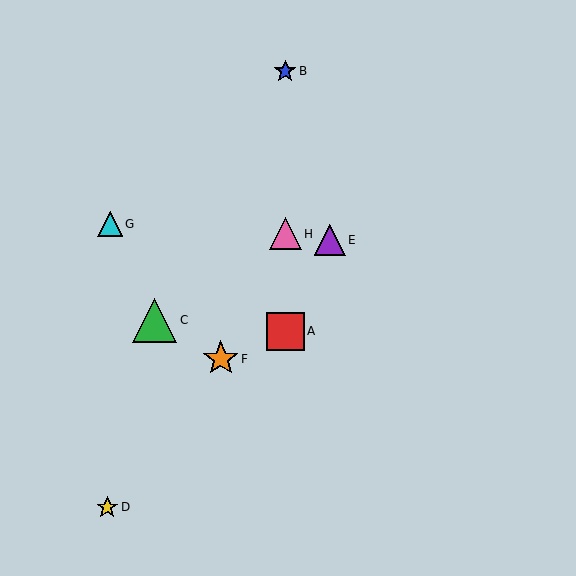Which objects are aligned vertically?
Objects A, B, H are aligned vertically.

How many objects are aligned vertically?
3 objects (A, B, H) are aligned vertically.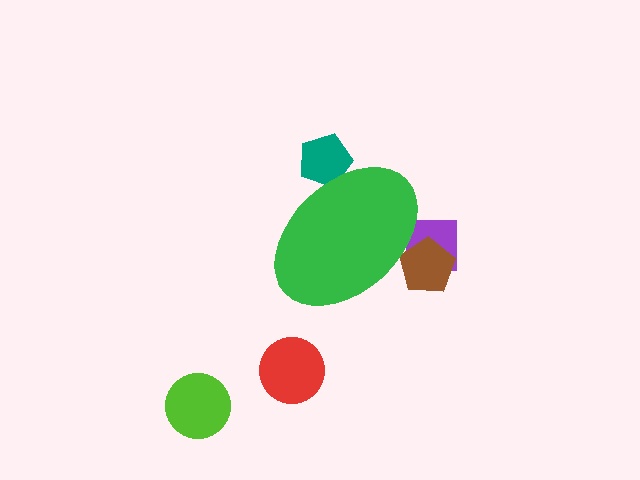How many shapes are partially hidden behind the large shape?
3 shapes are partially hidden.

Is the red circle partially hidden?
No, the red circle is fully visible.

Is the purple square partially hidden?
Yes, the purple square is partially hidden behind the green ellipse.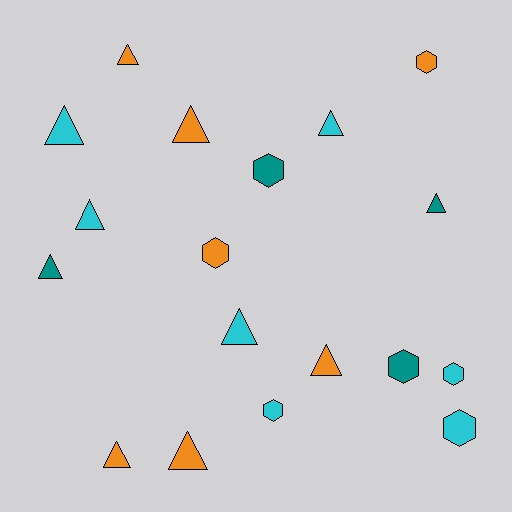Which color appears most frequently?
Cyan, with 7 objects.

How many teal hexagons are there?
There are 2 teal hexagons.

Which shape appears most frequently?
Triangle, with 11 objects.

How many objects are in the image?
There are 18 objects.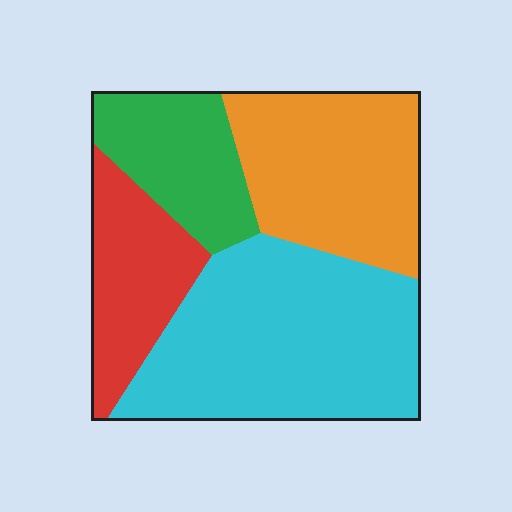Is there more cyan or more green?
Cyan.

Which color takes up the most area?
Cyan, at roughly 40%.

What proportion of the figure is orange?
Orange covers 27% of the figure.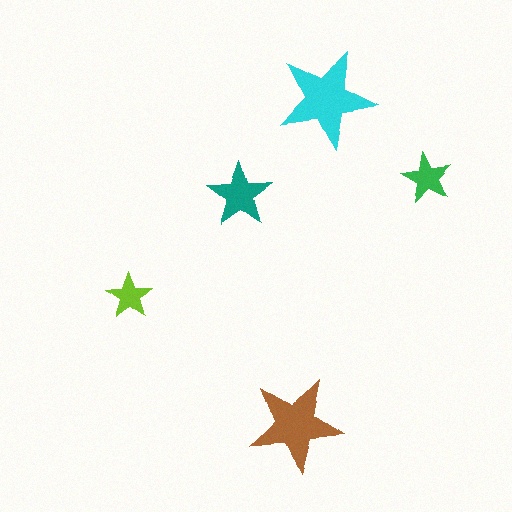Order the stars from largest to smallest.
the cyan one, the brown one, the teal one, the green one, the lime one.